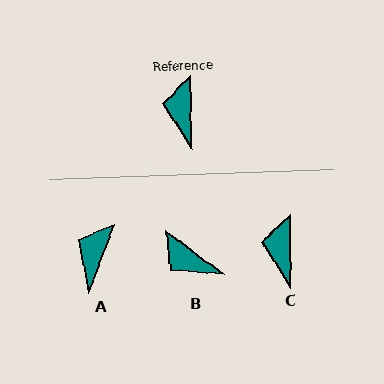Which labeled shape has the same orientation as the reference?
C.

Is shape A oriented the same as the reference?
No, it is off by about 21 degrees.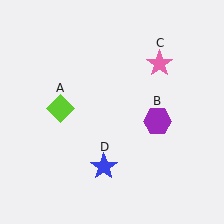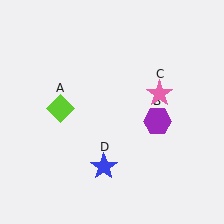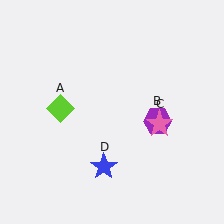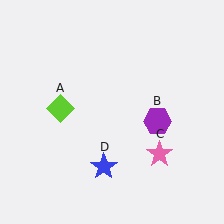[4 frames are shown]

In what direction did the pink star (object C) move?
The pink star (object C) moved down.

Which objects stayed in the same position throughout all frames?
Lime diamond (object A) and purple hexagon (object B) and blue star (object D) remained stationary.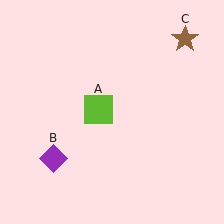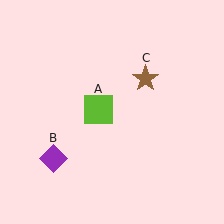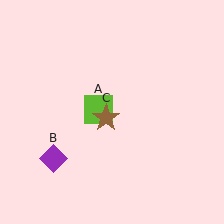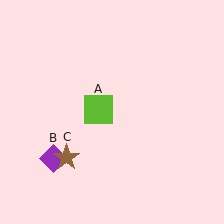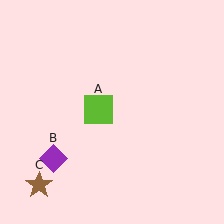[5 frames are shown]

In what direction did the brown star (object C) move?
The brown star (object C) moved down and to the left.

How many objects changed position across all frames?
1 object changed position: brown star (object C).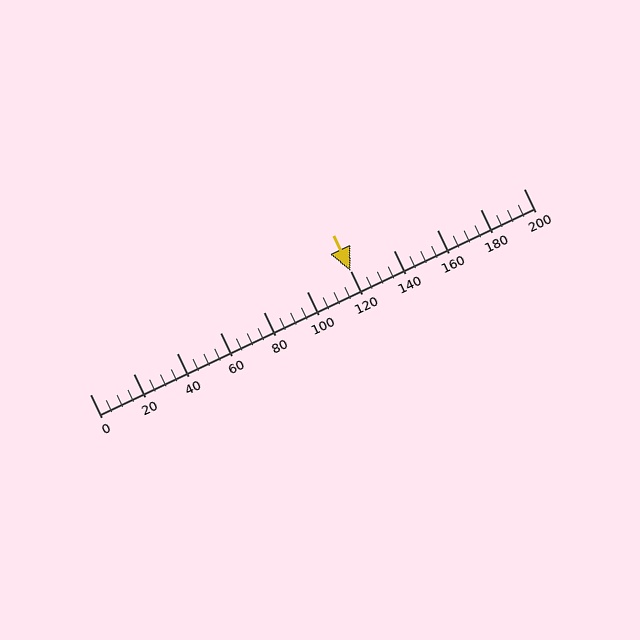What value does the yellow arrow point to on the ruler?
The yellow arrow points to approximately 120.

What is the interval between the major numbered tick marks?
The major tick marks are spaced 20 units apart.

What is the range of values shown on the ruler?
The ruler shows values from 0 to 200.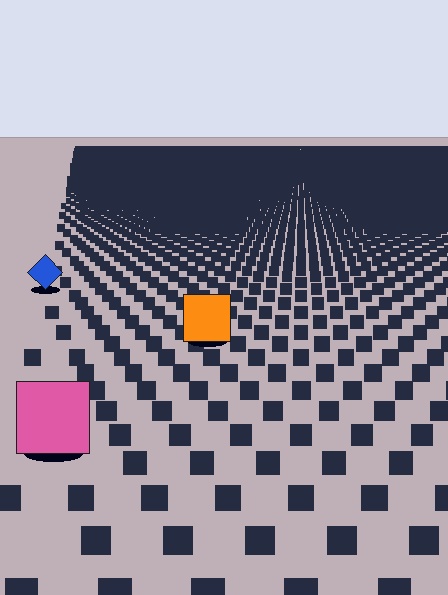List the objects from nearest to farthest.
From nearest to farthest: the pink square, the orange square, the blue diamond.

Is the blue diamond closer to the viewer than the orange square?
No. The orange square is closer — you can tell from the texture gradient: the ground texture is coarser near it.